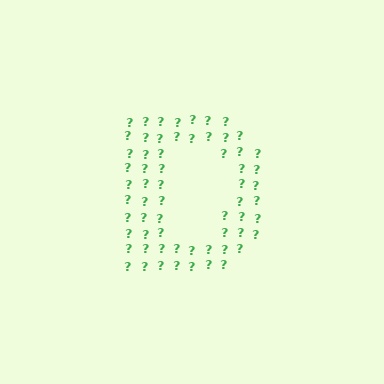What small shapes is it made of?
It is made of small question marks.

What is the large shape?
The large shape is the letter D.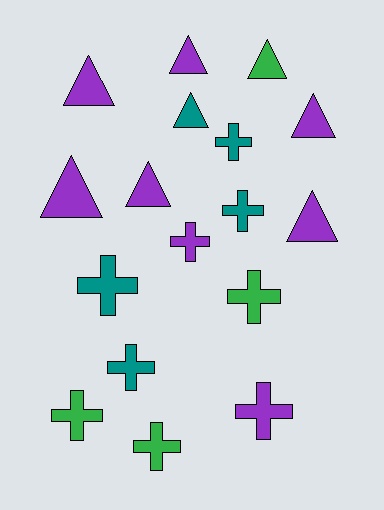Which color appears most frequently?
Purple, with 8 objects.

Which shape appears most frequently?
Cross, with 9 objects.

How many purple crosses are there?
There are 2 purple crosses.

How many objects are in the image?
There are 17 objects.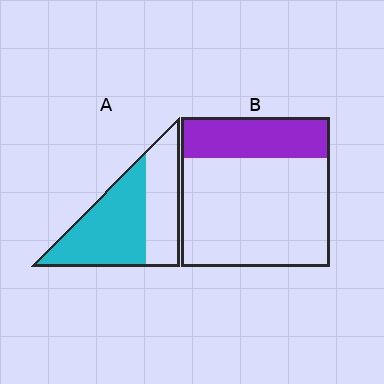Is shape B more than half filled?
No.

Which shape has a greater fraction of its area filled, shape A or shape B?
Shape A.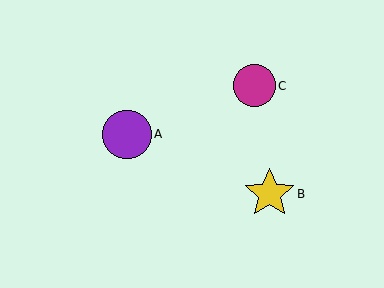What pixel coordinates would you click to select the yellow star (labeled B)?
Click at (269, 194) to select the yellow star B.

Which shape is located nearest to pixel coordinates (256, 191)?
The yellow star (labeled B) at (269, 194) is nearest to that location.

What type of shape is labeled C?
Shape C is a magenta circle.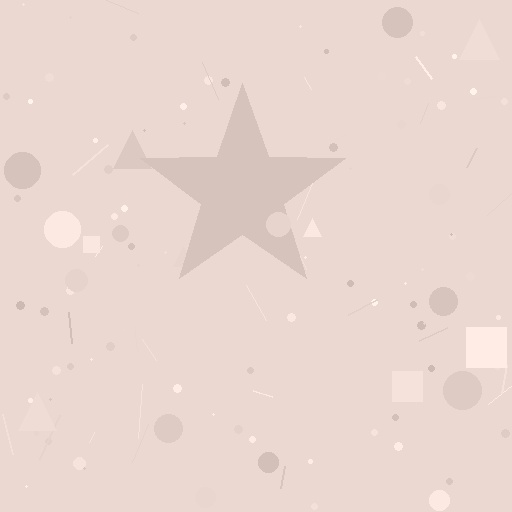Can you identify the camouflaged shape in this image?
The camouflaged shape is a star.